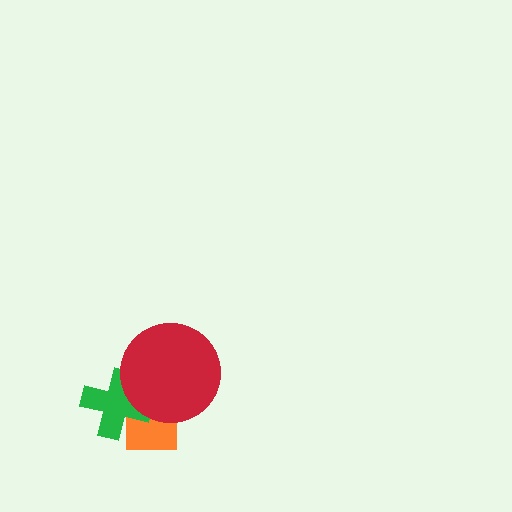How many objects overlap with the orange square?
2 objects overlap with the orange square.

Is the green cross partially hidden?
Yes, it is partially covered by another shape.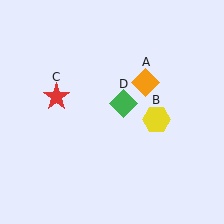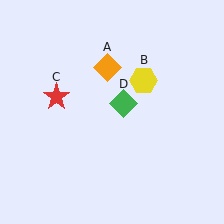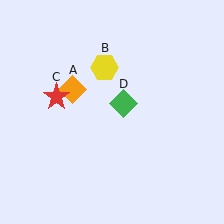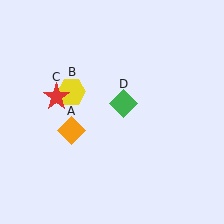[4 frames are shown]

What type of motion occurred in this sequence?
The orange diamond (object A), yellow hexagon (object B) rotated counterclockwise around the center of the scene.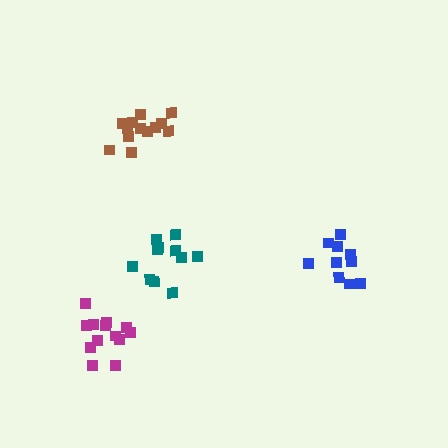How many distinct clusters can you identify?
There are 4 distinct clusters.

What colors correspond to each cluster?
The clusters are colored: blue, teal, brown, magenta.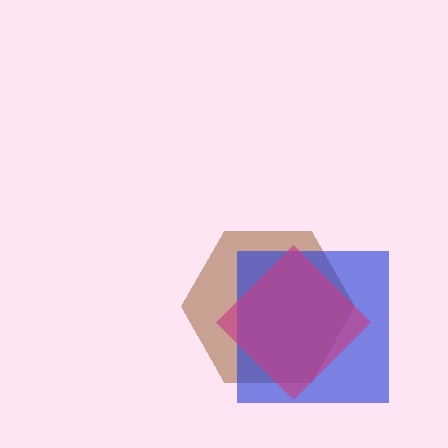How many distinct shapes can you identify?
There are 3 distinct shapes: a brown hexagon, a blue square, a magenta diamond.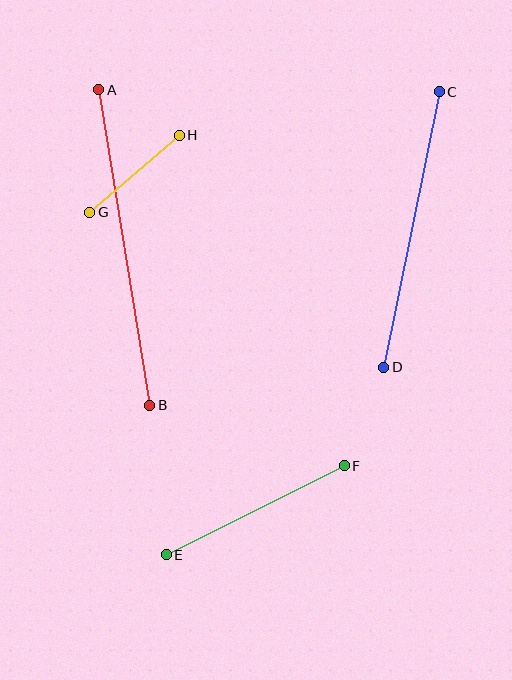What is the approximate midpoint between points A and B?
The midpoint is at approximately (124, 247) pixels.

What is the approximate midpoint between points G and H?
The midpoint is at approximately (134, 174) pixels.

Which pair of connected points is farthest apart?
Points A and B are farthest apart.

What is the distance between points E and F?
The distance is approximately 199 pixels.